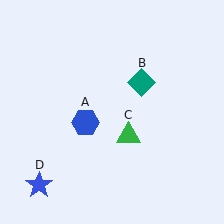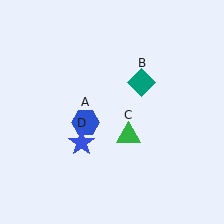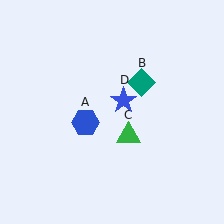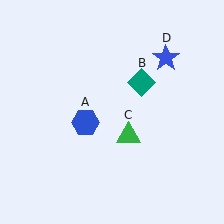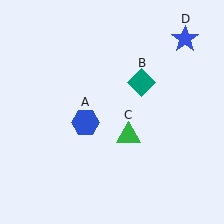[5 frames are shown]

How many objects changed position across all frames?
1 object changed position: blue star (object D).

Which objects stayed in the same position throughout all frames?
Blue hexagon (object A) and teal diamond (object B) and green triangle (object C) remained stationary.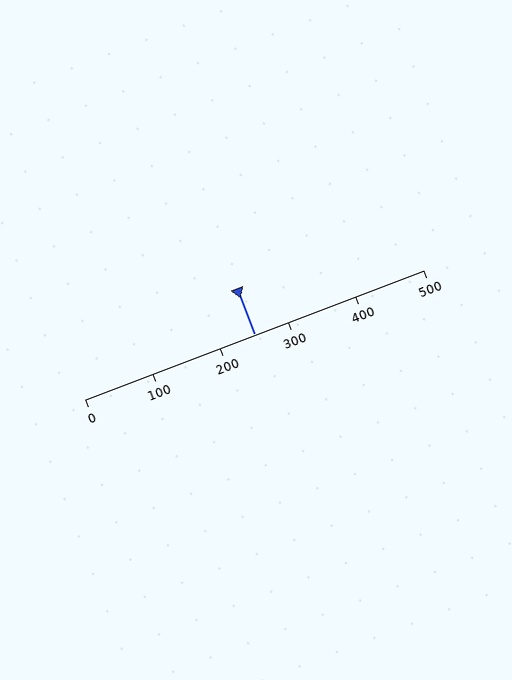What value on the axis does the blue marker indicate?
The marker indicates approximately 250.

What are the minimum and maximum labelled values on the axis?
The axis runs from 0 to 500.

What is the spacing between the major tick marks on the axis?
The major ticks are spaced 100 apart.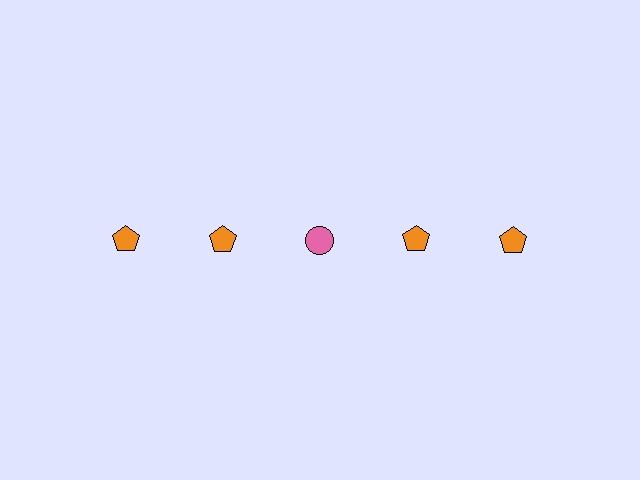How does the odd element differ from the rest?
It differs in both color (pink instead of orange) and shape (circle instead of pentagon).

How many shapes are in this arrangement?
There are 5 shapes arranged in a grid pattern.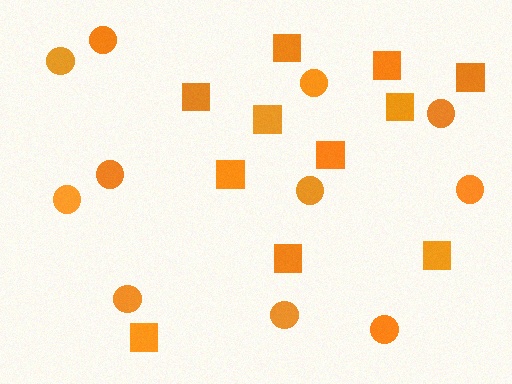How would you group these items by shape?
There are 2 groups: one group of squares (11) and one group of circles (11).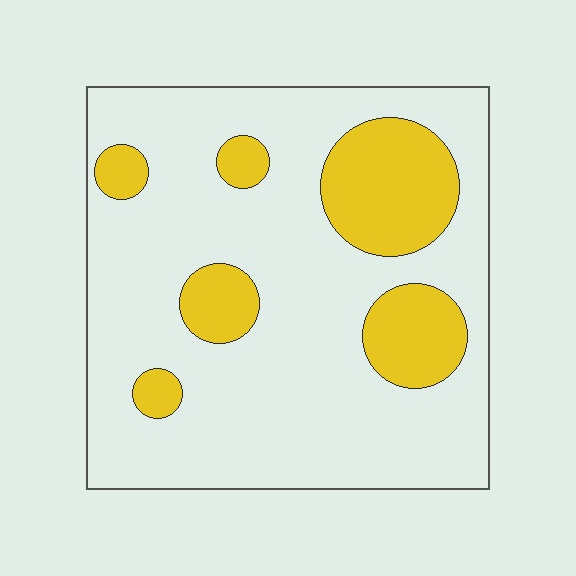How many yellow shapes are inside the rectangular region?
6.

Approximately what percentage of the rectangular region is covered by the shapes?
Approximately 20%.